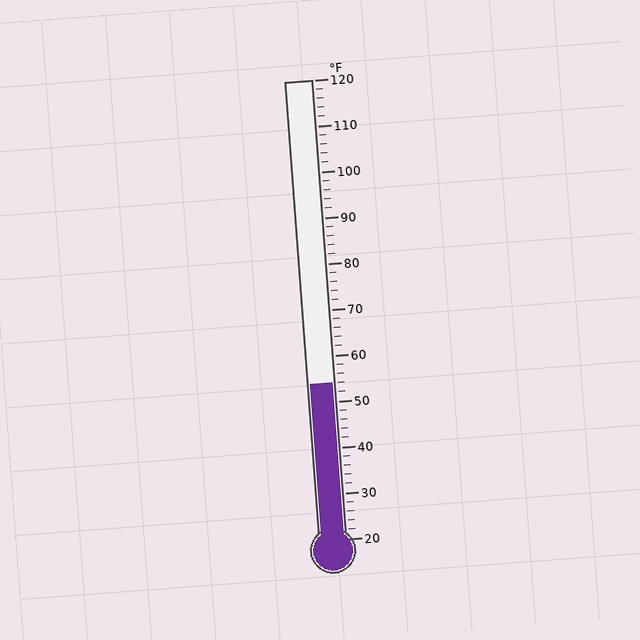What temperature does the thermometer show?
The thermometer shows approximately 54°F.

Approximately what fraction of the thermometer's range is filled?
The thermometer is filled to approximately 35% of its range.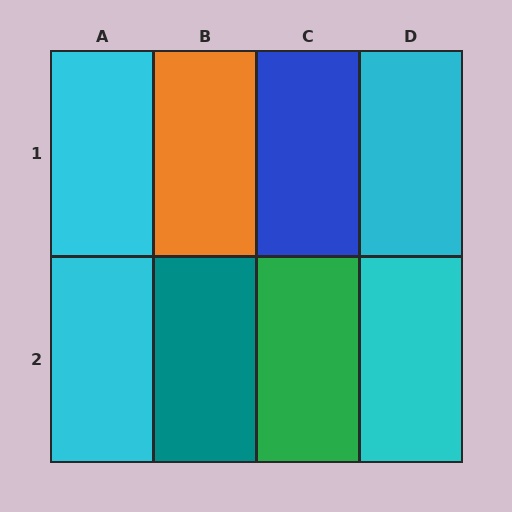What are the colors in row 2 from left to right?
Cyan, teal, green, cyan.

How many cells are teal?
1 cell is teal.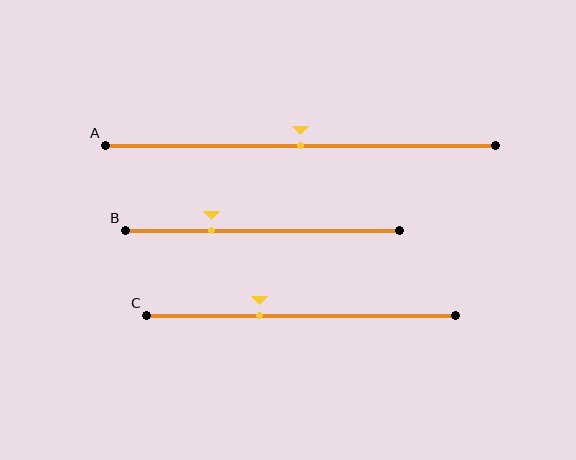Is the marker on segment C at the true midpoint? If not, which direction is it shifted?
No, the marker on segment C is shifted to the left by about 13% of the segment length.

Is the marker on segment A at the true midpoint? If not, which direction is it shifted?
Yes, the marker on segment A is at the true midpoint.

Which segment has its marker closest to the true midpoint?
Segment A has its marker closest to the true midpoint.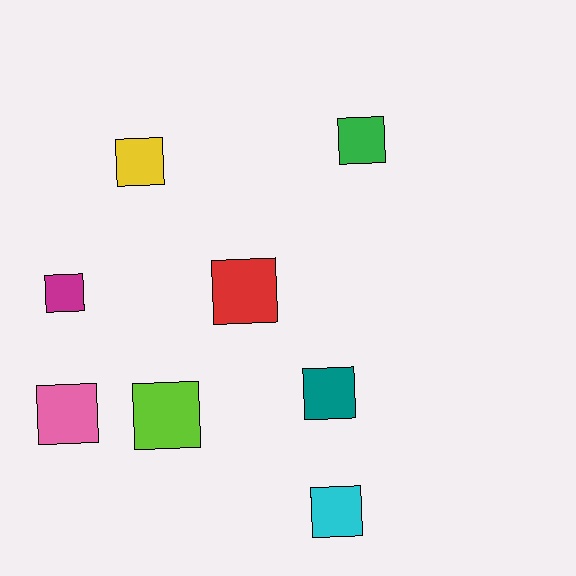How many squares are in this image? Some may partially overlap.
There are 8 squares.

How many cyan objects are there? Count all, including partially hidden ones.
There is 1 cyan object.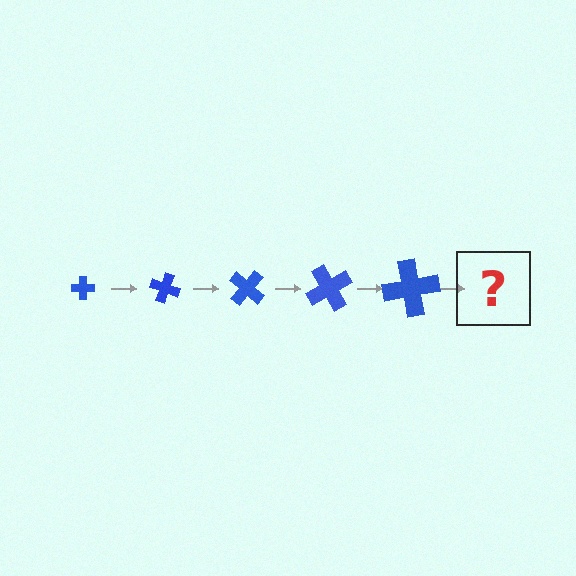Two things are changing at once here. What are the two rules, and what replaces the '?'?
The two rules are that the cross grows larger each step and it rotates 20 degrees each step. The '?' should be a cross, larger than the previous one and rotated 100 degrees from the start.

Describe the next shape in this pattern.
It should be a cross, larger than the previous one and rotated 100 degrees from the start.